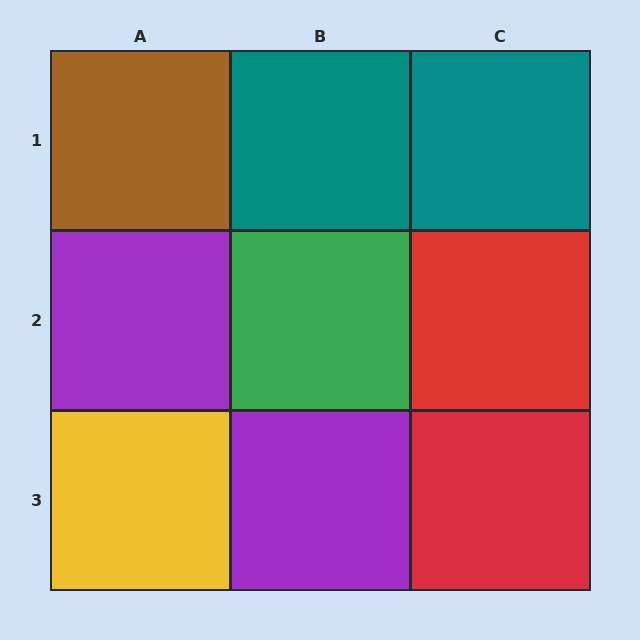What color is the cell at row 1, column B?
Teal.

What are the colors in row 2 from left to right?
Purple, green, red.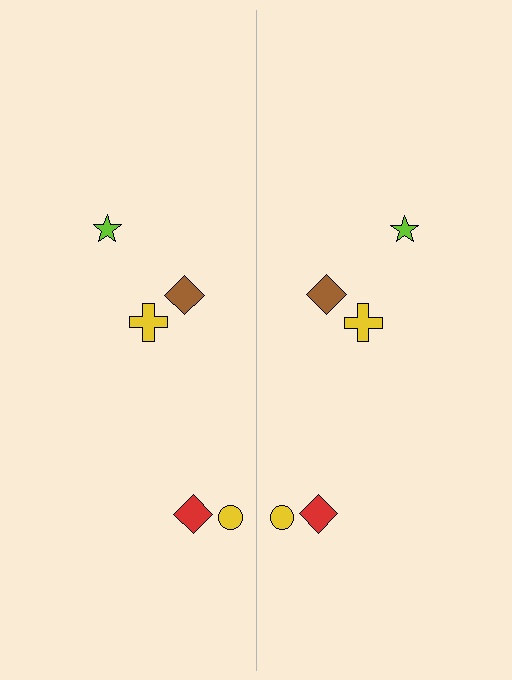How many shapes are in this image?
There are 10 shapes in this image.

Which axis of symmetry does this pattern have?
The pattern has a vertical axis of symmetry running through the center of the image.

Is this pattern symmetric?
Yes, this pattern has bilateral (reflection) symmetry.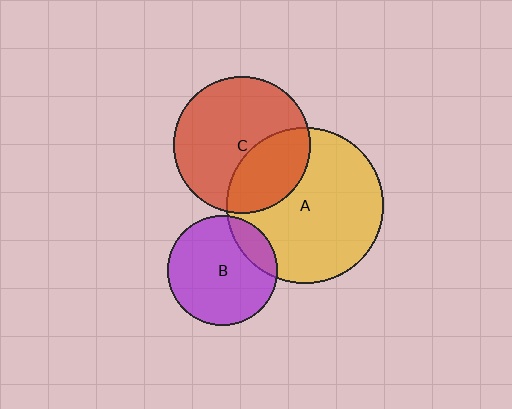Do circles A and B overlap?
Yes.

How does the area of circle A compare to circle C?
Approximately 1.3 times.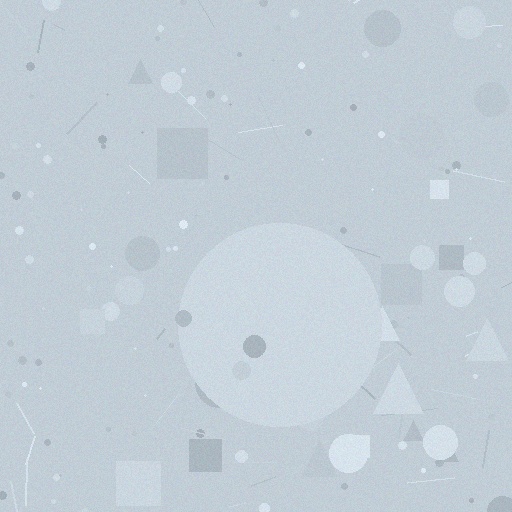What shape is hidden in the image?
A circle is hidden in the image.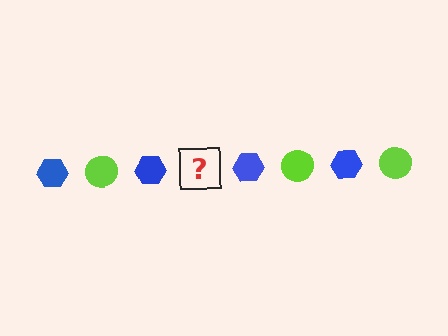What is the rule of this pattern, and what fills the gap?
The rule is that the pattern alternates between blue hexagon and lime circle. The gap should be filled with a lime circle.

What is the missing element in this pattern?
The missing element is a lime circle.